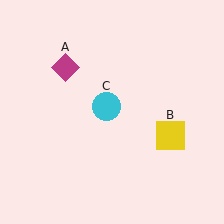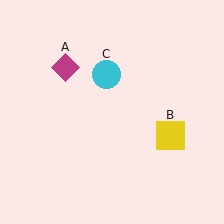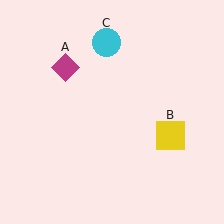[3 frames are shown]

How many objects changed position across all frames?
1 object changed position: cyan circle (object C).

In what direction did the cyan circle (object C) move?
The cyan circle (object C) moved up.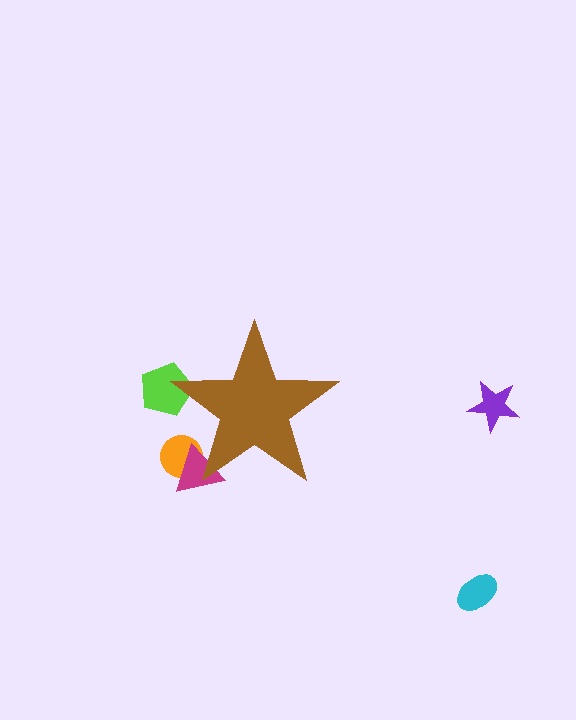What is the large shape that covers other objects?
A brown star.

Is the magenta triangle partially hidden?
Yes, the magenta triangle is partially hidden behind the brown star.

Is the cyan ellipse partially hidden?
No, the cyan ellipse is fully visible.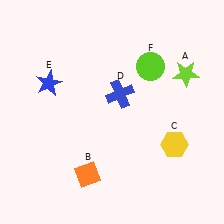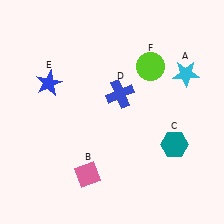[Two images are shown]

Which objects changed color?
A changed from lime to cyan. B changed from orange to pink. C changed from yellow to teal.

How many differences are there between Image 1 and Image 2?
There are 3 differences between the two images.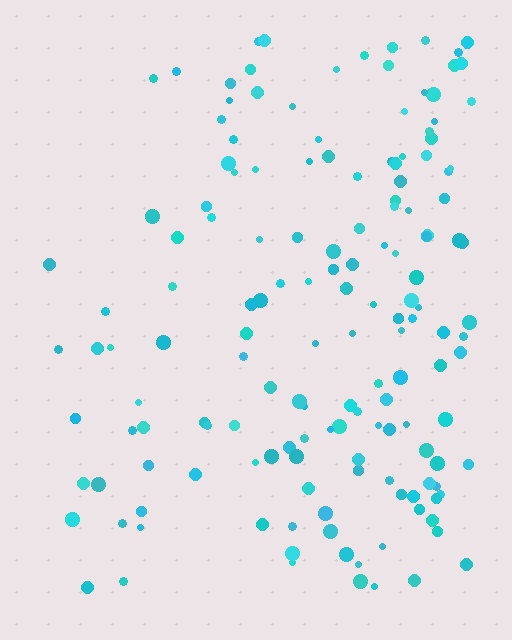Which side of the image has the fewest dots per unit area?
The left.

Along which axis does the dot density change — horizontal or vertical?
Horizontal.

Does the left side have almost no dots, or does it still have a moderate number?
Still a moderate number, just noticeably fewer than the right.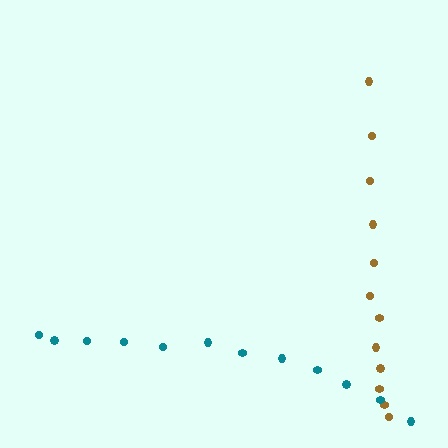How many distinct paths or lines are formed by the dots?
There are 2 distinct paths.